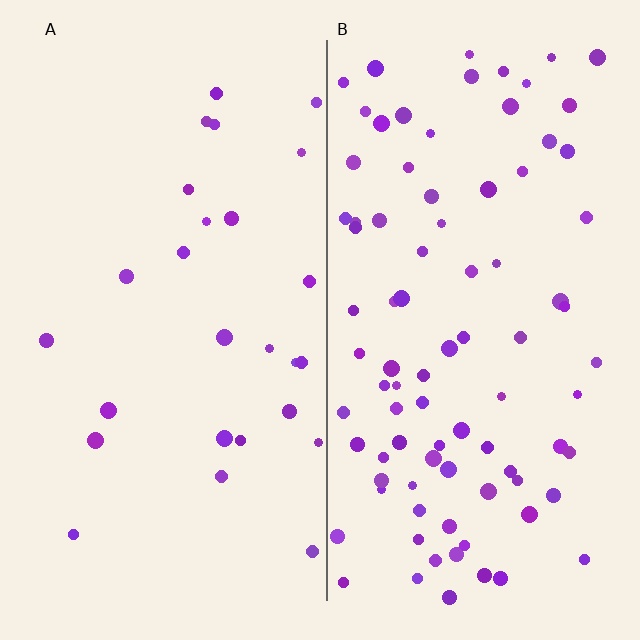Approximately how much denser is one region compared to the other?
Approximately 3.4× — region B over region A.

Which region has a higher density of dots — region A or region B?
B (the right).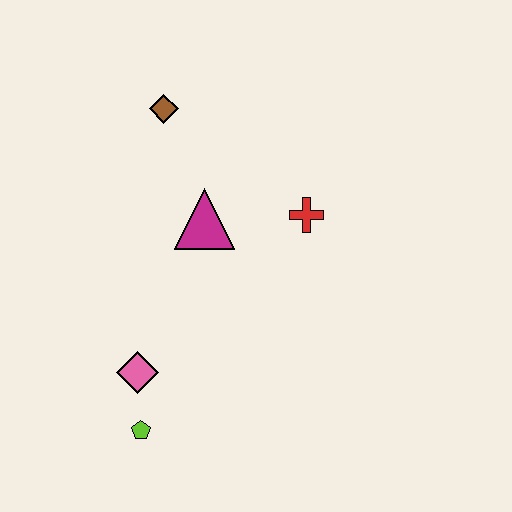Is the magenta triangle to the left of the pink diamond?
No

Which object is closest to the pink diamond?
The lime pentagon is closest to the pink diamond.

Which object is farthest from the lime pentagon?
The brown diamond is farthest from the lime pentagon.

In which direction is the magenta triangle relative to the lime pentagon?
The magenta triangle is above the lime pentagon.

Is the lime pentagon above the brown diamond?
No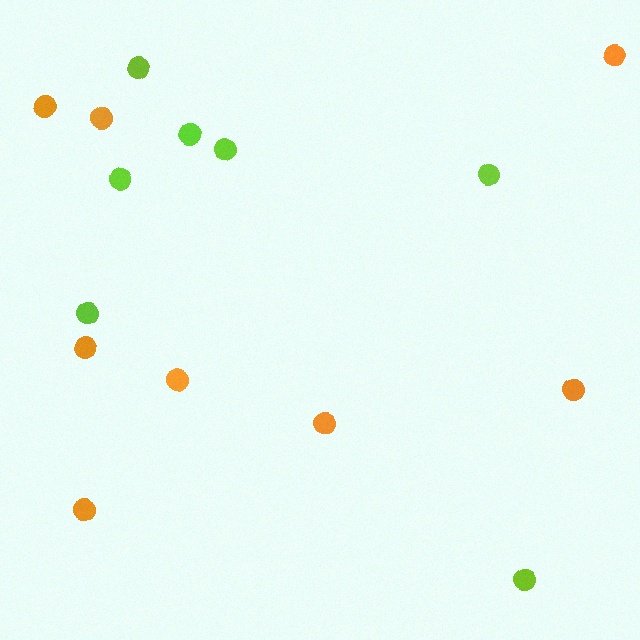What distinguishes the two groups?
There are 2 groups: one group of lime circles (7) and one group of orange circles (8).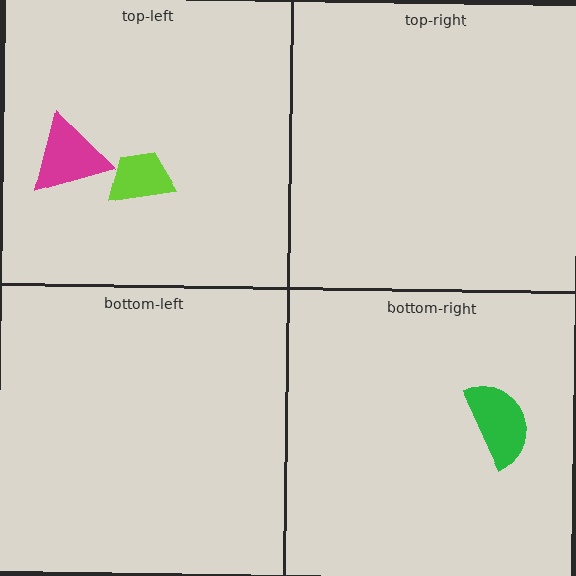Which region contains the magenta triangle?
The top-left region.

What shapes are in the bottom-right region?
The green semicircle.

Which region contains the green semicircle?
The bottom-right region.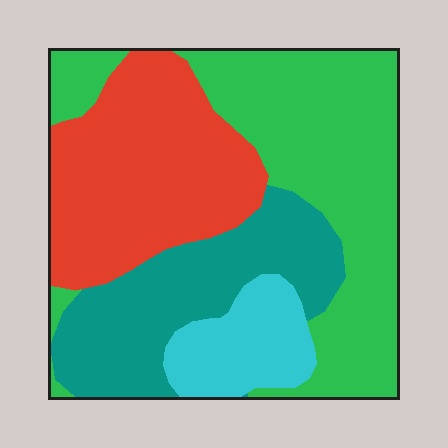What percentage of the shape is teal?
Teal takes up less than a quarter of the shape.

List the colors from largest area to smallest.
From largest to smallest: green, red, teal, cyan.